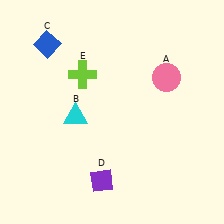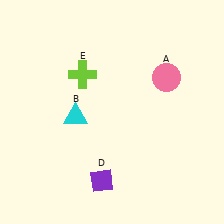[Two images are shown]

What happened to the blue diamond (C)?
The blue diamond (C) was removed in Image 2. It was in the top-left area of Image 1.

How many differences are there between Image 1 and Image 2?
There is 1 difference between the two images.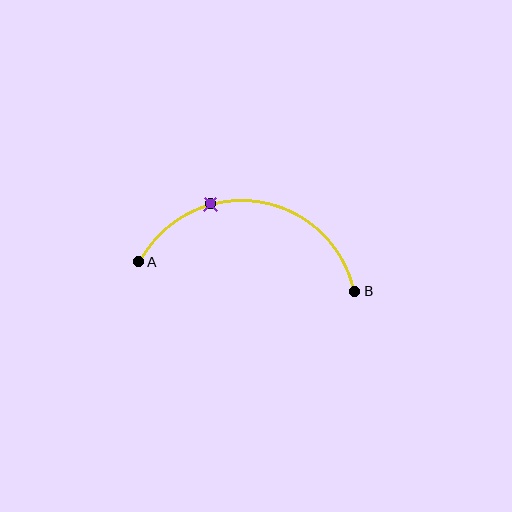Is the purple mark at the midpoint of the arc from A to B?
No. The purple mark lies on the arc but is closer to endpoint A. The arc midpoint would be at the point on the curve equidistant along the arc from both A and B.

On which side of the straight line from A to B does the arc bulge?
The arc bulges above the straight line connecting A and B.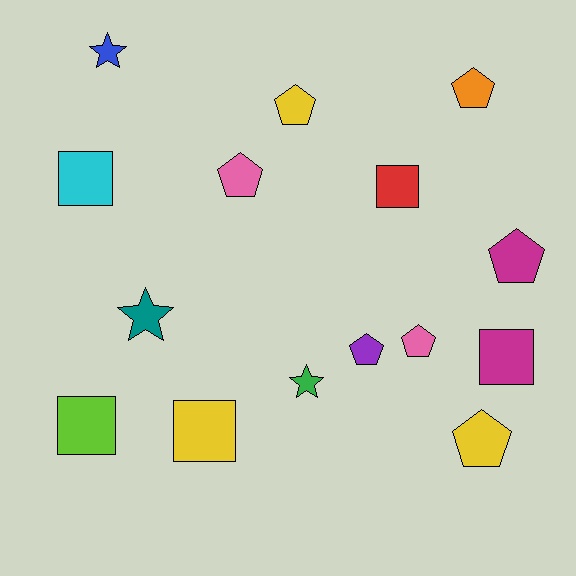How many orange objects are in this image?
There is 1 orange object.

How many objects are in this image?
There are 15 objects.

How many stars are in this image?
There are 3 stars.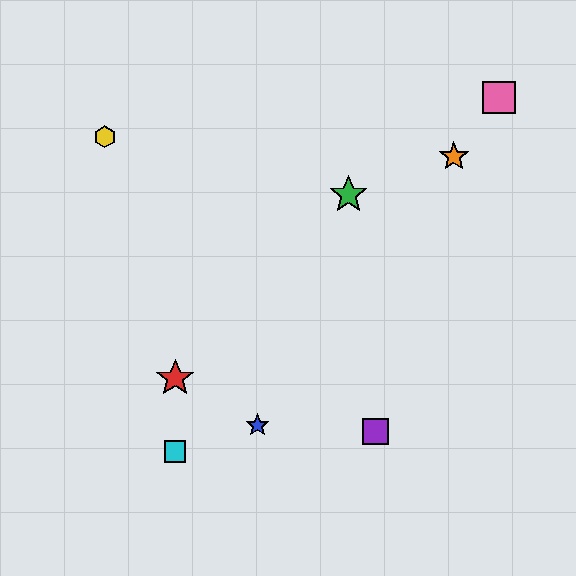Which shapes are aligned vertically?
The red star, the cyan square are aligned vertically.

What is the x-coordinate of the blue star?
The blue star is at x≈257.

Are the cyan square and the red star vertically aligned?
Yes, both are at x≈175.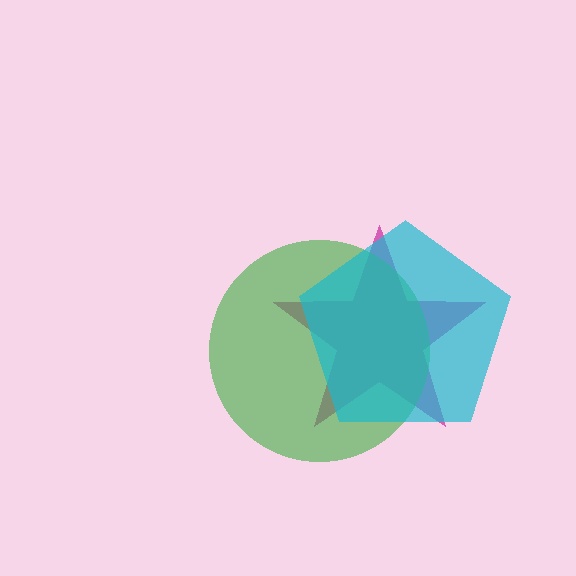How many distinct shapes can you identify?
There are 3 distinct shapes: a magenta star, a green circle, a cyan pentagon.